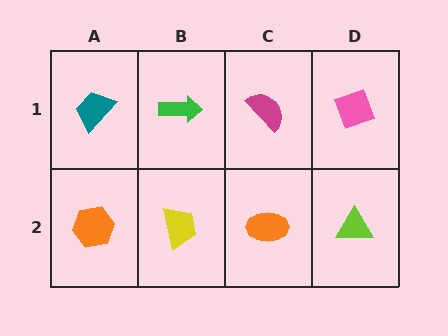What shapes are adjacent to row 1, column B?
A yellow trapezoid (row 2, column B), a teal trapezoid (row 1, column A), a magenta semicircle (row 1, column C).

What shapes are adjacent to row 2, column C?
A magenta semicircle (row 1, column C), a yellow trapezoid (row 2, column B), a lime triangle (row 2, column D).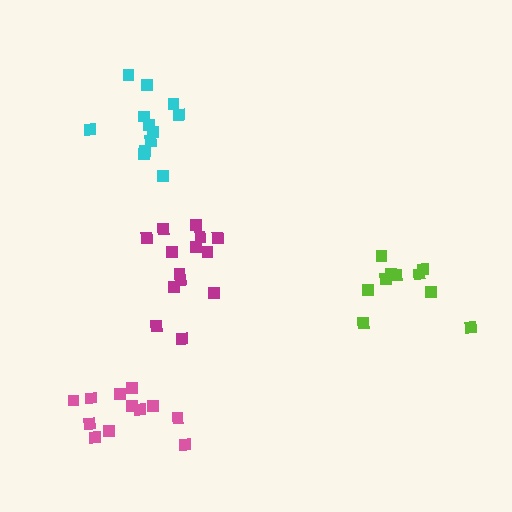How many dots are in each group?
Group 1: 11 dots, Group 2: 14 dots, Group 3: 12 dots, Group 4: 12 dots (49 total).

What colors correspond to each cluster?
The clusters are colored: lime, magenta, cyan, pink.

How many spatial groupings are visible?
There are 4 spatial groupings.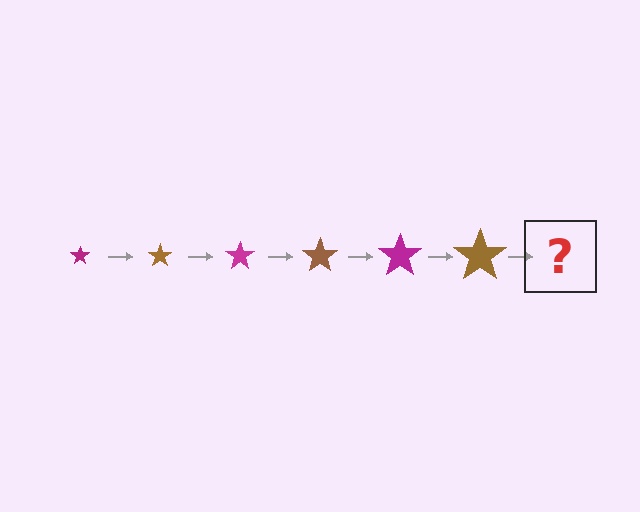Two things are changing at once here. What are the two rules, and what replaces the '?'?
The two rules are that the star grows larger each step and the color cycles through magenta and brown. The '?' should be a magenta star, larger than the previous one.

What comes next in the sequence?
The next element should be a magenta star, larger than the previous one.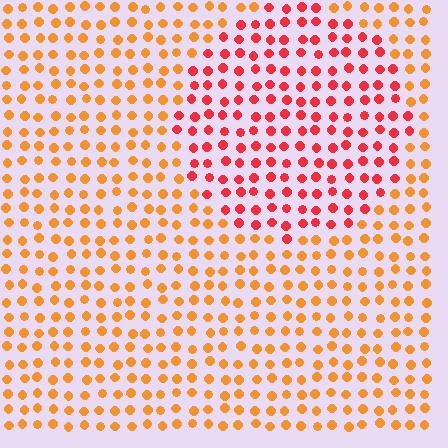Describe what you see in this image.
The image is filled with small orange elements in a uniform arrangement. A circle-shaped region is visible where the elements are tinted to a slightly different hue, forming a subtle color boundary.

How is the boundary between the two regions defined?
The boundary is defined purely by a slight shift in hue (about 36 degrees). Spacing, size, and orientation are identical on both sides.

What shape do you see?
I see a circle.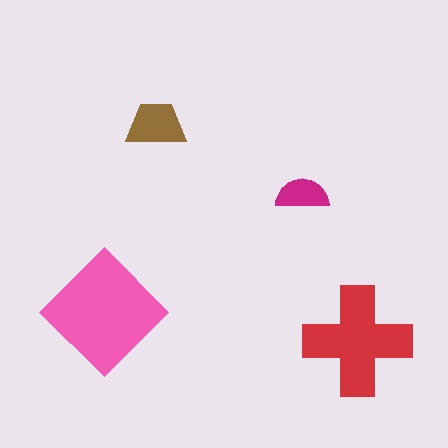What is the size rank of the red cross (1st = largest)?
2nd.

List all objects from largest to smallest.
The pink diamond, the red cross, the brown trapezoid, the magenta semicircle.